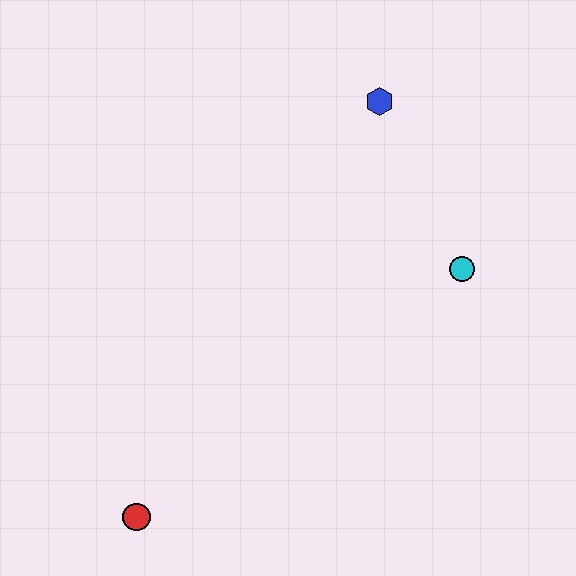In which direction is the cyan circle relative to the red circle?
The cyan circle is to the right of the red circle.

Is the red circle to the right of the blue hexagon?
No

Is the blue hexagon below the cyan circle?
No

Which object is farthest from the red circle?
The blue hexagon is farthest from the red circle.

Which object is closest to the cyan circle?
The blue hexagon is closest to the cyan circle.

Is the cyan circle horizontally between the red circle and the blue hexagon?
No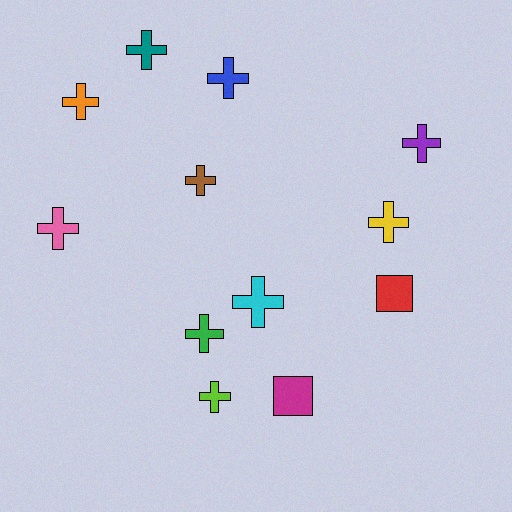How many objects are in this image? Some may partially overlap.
There are 12 objects.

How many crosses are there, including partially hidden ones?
There are 10 crosses.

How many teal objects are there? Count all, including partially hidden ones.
There is 1 teal object.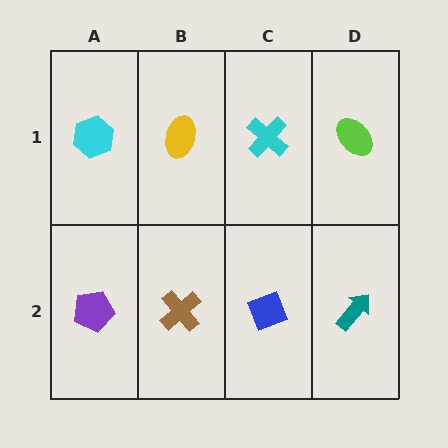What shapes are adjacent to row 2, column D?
A lime ellipse (row 1, column D), a blue diamond (row 2, column C).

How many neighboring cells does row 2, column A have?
2.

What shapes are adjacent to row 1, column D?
A teal arrow (row 2, column D), a cyan cross (row 1, column C).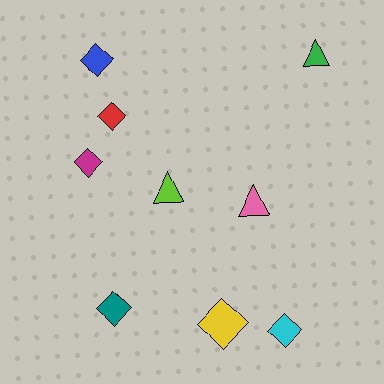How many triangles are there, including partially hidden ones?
There are 3 triangles.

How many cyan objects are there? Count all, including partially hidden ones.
There is 1 cyan object.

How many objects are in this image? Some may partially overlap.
There are 9 objects.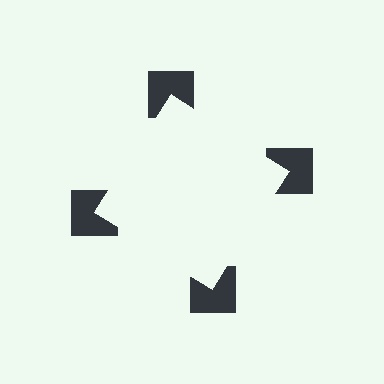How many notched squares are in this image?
There are 4 — one at each vertex of the illusory square.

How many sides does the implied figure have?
4 sides.